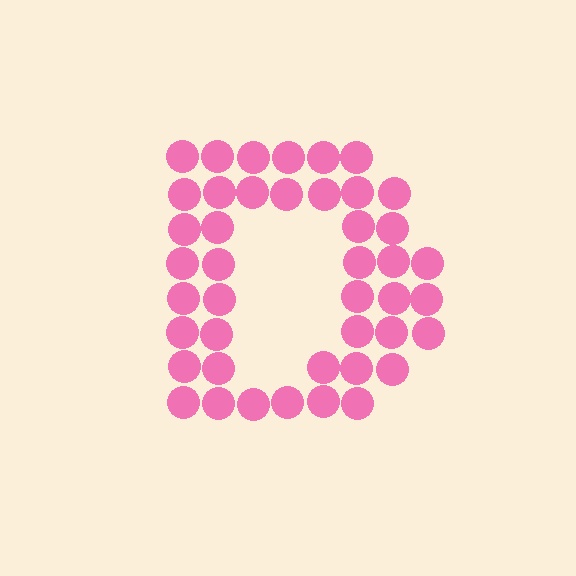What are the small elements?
The small elements are circles.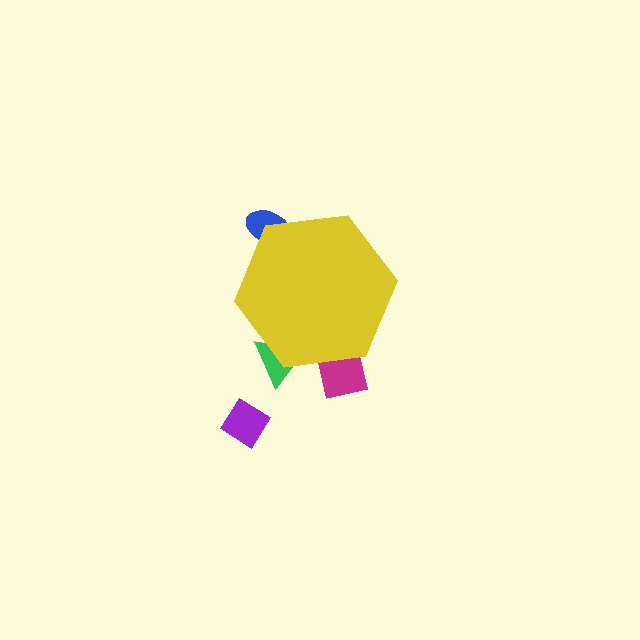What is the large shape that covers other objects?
A yellow hexagon.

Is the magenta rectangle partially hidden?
Yes, the magenta rectangle is partially hidden behind the yellow hexagon.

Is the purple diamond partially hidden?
No, the purple diamond is fully visible.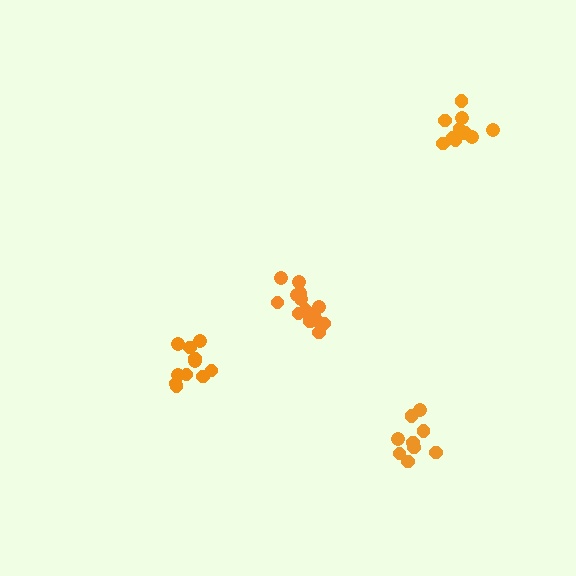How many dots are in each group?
Group 1: 13 dots, Group 2: 9 dots, Group 3: 11 dots, Group 4: 15 dots (48 total).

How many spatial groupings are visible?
There are 4 spatial groupings.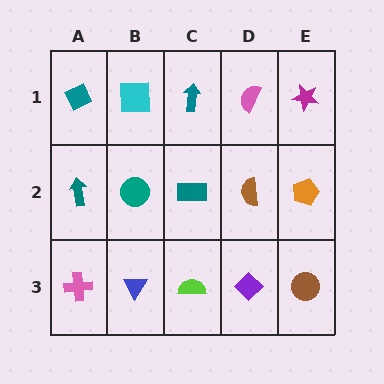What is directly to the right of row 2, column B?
A teal rectangle.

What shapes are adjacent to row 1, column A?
A teal arrow (row 2, column A), a cyan square (row 1, column B).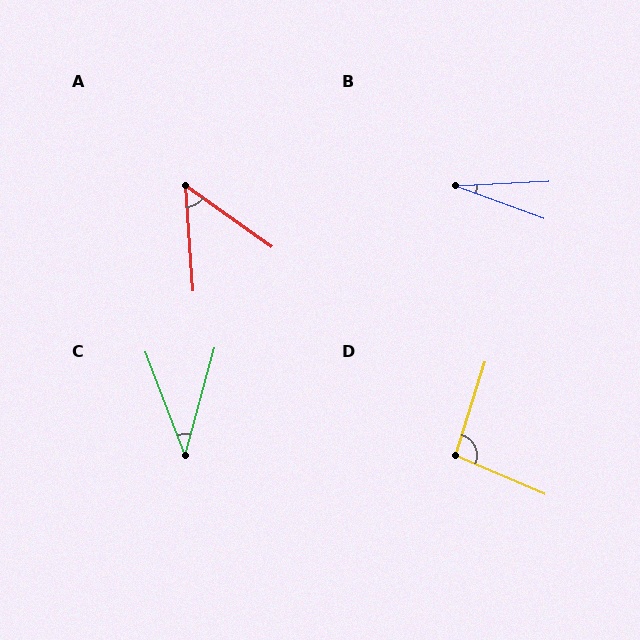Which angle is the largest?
D, at approximately 95 degrees.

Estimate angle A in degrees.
Approximately 51 degrees.